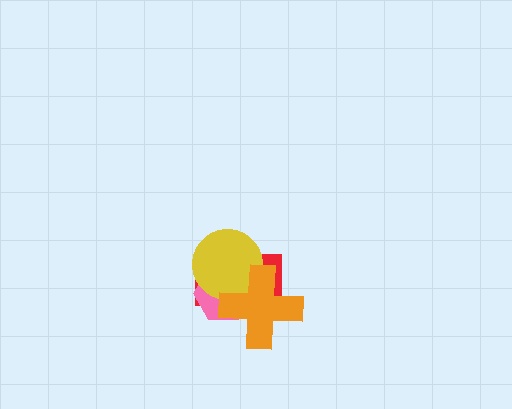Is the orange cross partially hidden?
No, no other shape covers it.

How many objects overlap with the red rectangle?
3 objects overlap with the red rectangle.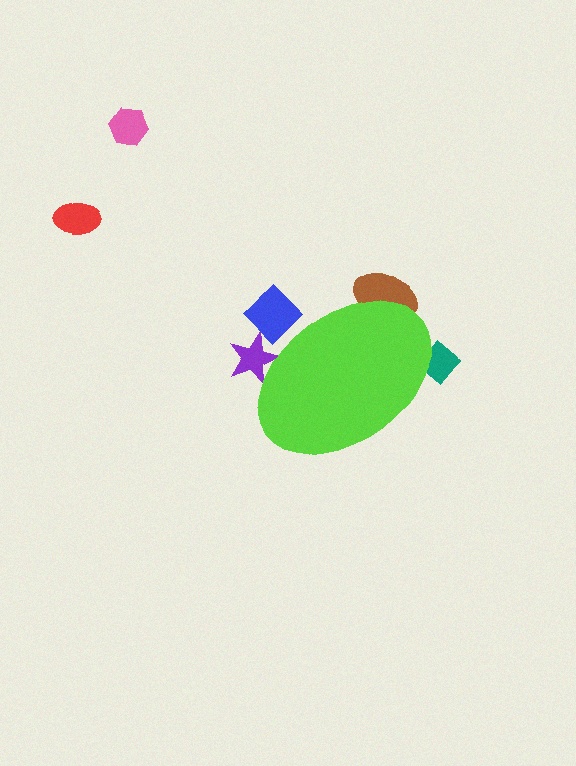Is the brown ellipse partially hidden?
Yes, the brown ellipse is partially hidden behind the lime ellipse.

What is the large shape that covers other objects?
A lime ellipse.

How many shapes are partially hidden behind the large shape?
4 shapes are partially hidden.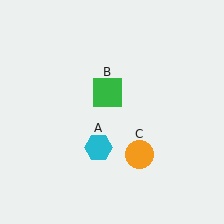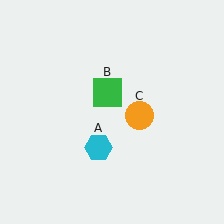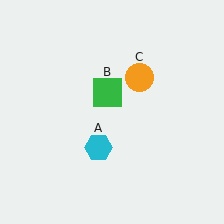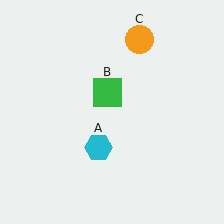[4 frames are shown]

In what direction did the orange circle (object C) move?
The orange circle (object C) moved up.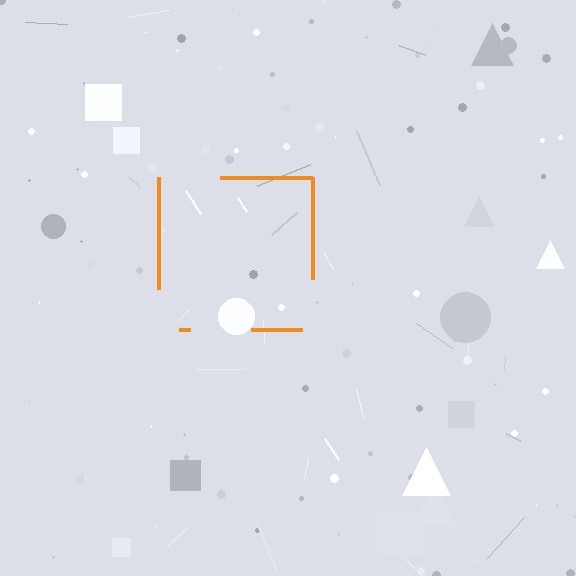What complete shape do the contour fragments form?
The contour fragments form a square.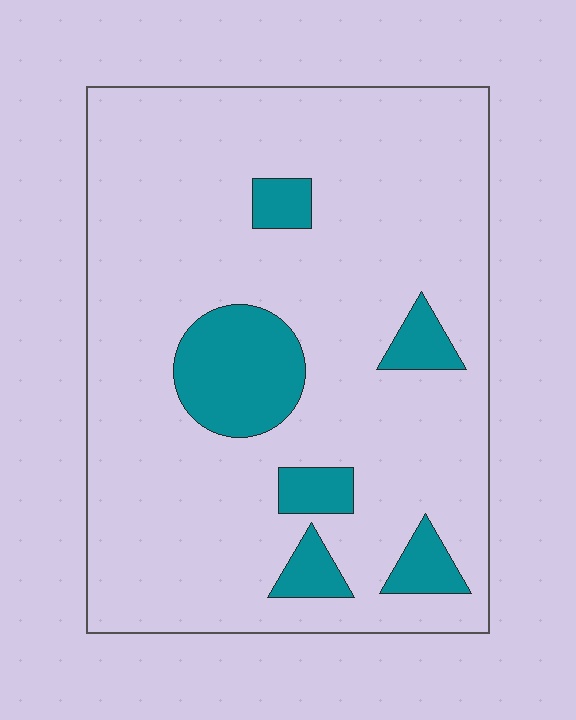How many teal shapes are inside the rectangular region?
6.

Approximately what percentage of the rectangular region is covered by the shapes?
Approximately 15%.